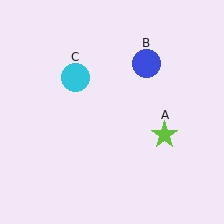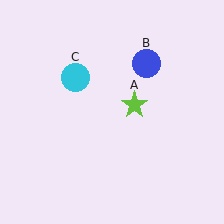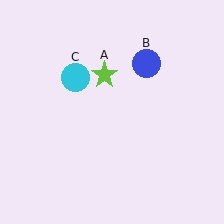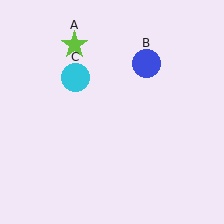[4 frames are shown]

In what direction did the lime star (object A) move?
The lime star (object A) moved up and to the left.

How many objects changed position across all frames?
1 object changed position: lime star (object A).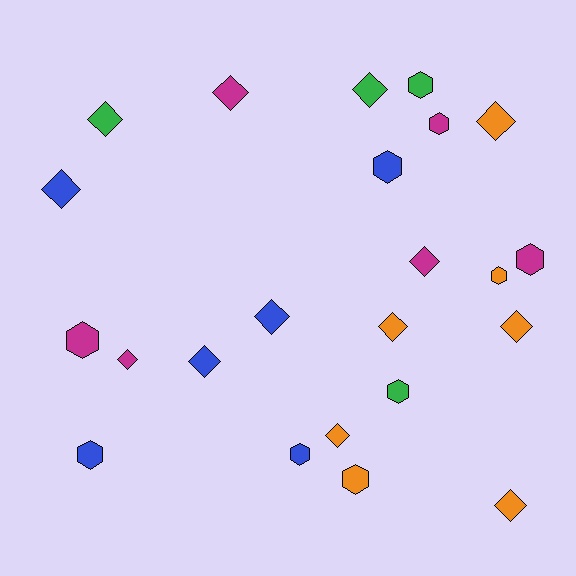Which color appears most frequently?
Orange, with 7 objects.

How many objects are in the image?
There are 23 objects.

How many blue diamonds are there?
There are 3 blue diamonds.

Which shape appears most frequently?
Diamond, with 13 objects.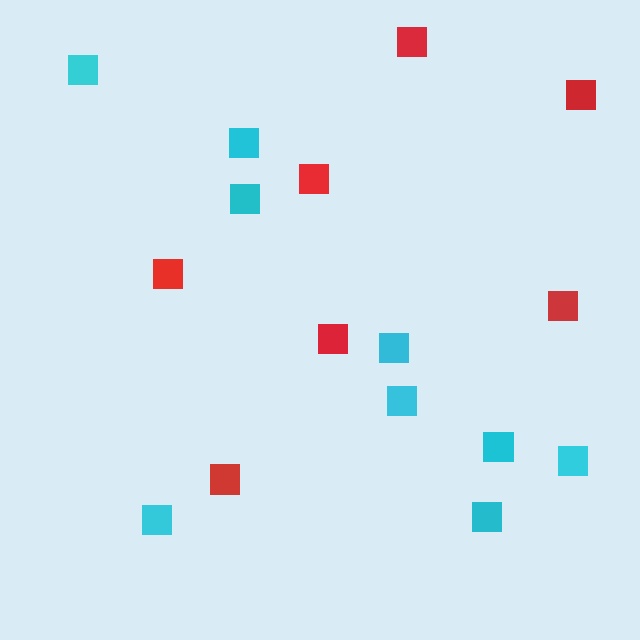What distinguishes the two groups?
There are 2 groups: one group of cyan squares (9) and one group of red squares (7).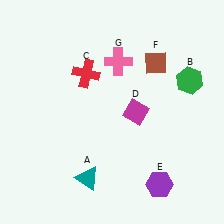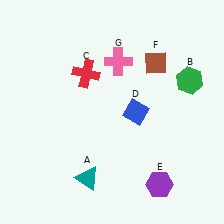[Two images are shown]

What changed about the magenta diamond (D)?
In Image 1, D is magenta. In Image 2, it changed to blue.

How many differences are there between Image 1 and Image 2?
There is 1 difference between the two images.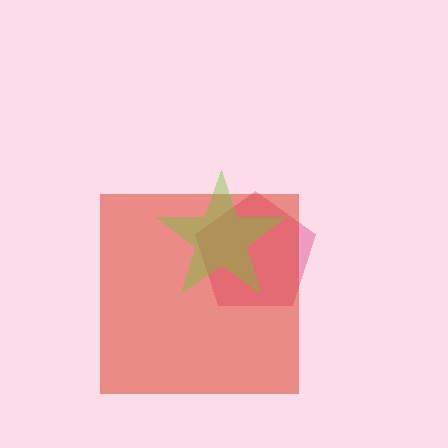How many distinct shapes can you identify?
There are 3 distinct shapes: a pink pentagon, a red square, a lime star.